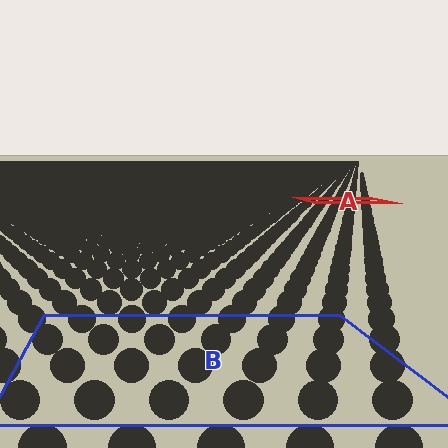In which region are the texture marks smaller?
The texture marks are smaller in region A, because it is farther away.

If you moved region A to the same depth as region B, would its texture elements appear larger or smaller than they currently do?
They would appear larger. At a closer depth, the same texture elements are projected at a bigger on-screen size.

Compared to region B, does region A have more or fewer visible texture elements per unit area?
Region A has more texture elements per unit area — they are packed more densely because it is farther away.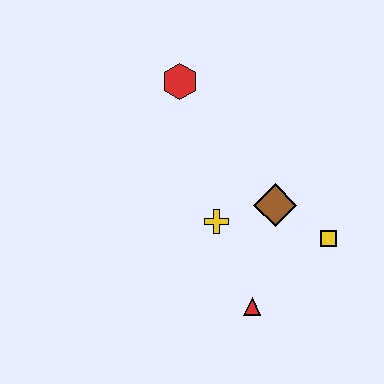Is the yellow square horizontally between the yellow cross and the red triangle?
No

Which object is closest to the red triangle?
The yellow cross is closest to the red triangle.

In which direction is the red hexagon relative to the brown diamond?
The red hexagon is above the brown diamond.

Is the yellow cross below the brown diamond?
Yes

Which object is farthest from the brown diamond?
The red hexagon is farthest from the brown diamond.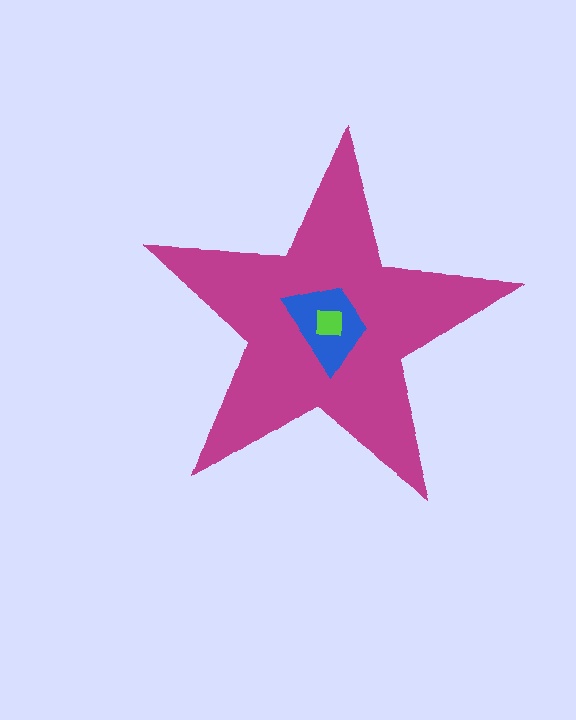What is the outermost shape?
The magenta star.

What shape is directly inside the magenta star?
The blue trapezoid.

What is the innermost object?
The lime square.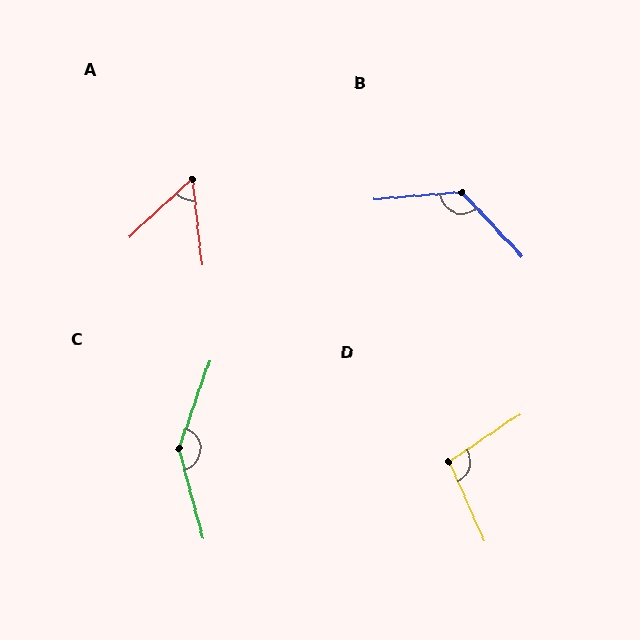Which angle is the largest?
C, at approximately 146 degrees.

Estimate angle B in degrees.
Approximately 129 degrees.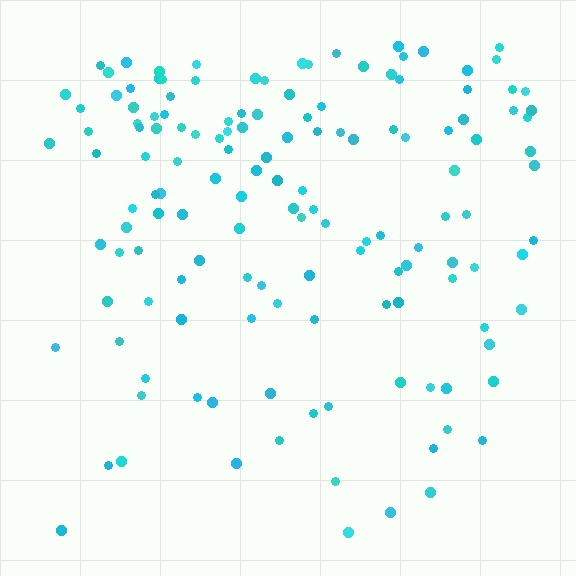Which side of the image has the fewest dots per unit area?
The bottom.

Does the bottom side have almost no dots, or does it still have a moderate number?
Still a moderate number, just noticeably fewer than the top.